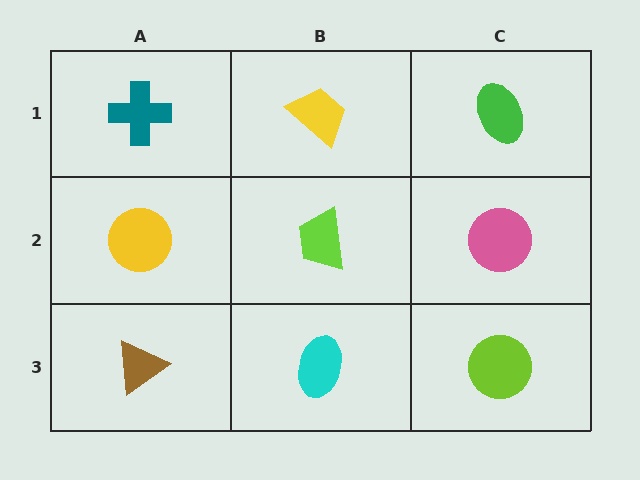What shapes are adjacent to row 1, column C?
A pink circle (row 2, column C), a yellow trapezoid (row 1, column B).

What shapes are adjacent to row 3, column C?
A pink circle (row 2, column C), a cyan ellipse (row 3, column B).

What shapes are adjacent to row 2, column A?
A teal cross (row 1, column A), a brown triangle (row 3, column A), a lime trapezoid (row 2, column B).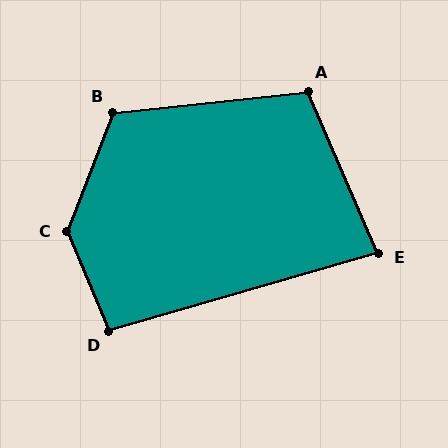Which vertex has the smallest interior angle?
E, at approximately 83 degrees.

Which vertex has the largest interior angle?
C, at approximately 136 degrees.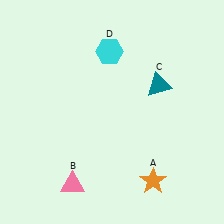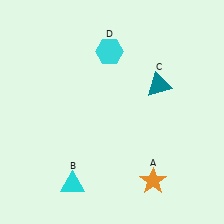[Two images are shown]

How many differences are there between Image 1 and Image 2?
There is 1 difference between the two images.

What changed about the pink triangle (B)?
In Image 1, B is pink. In Image 2, it changed to cyan.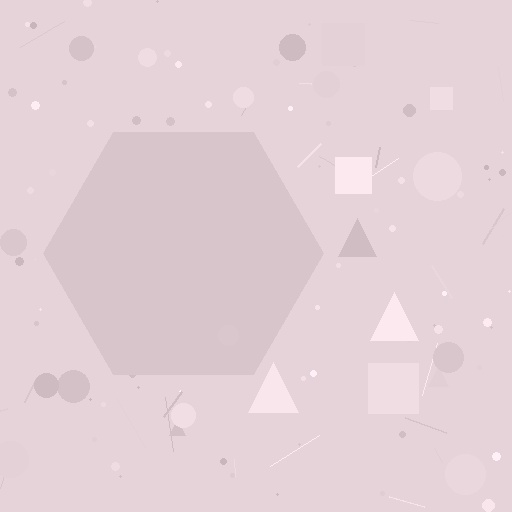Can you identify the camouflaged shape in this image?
The camouflaged shape is a hexagon.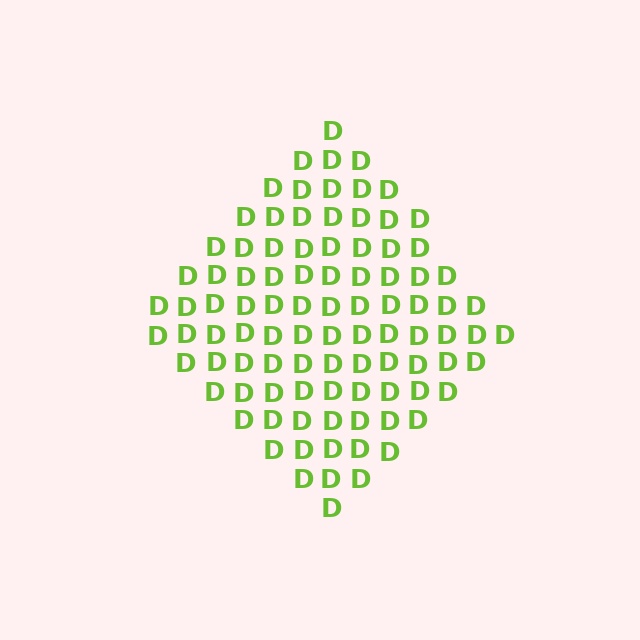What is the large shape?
The large shape is a diamond.